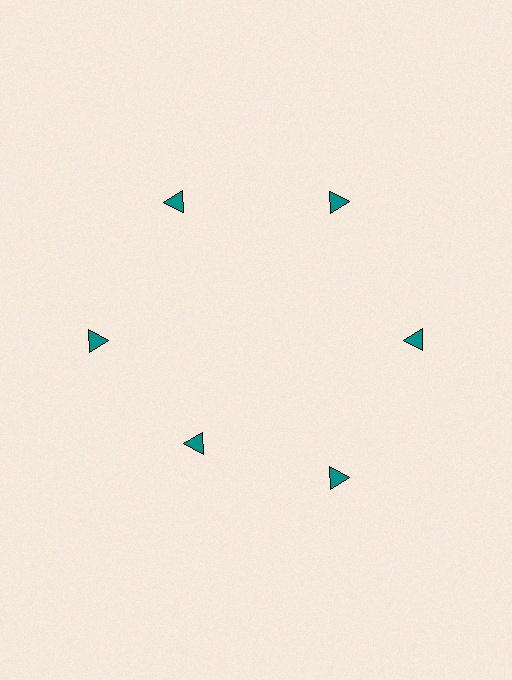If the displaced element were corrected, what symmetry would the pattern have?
It would have 6-fold rotational symmetry — the pattern would map onto itself every 60 degrees.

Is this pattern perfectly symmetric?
No. The 6 teal triangles are arranged in a ring, but one element near the 7 o'clock position is pulled inward toward the center, breaking the 6-fold rotational symmetry.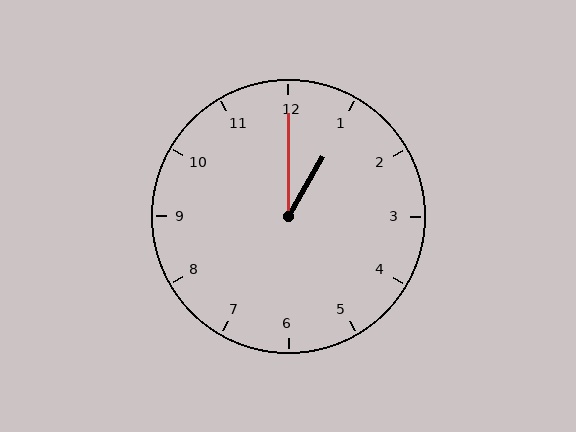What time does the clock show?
1:00.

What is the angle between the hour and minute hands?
Approximately 30 degrees.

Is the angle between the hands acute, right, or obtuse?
It is acute.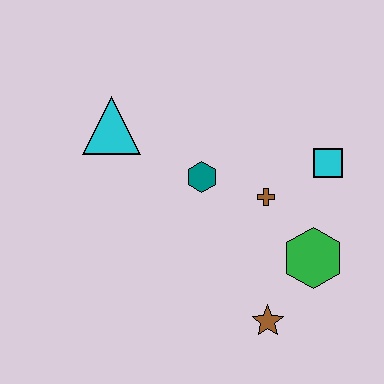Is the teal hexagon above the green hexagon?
Yes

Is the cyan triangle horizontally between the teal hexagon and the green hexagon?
No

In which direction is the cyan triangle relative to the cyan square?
The cyan triangle is to the left of the cyan square.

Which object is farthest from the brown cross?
The cyan triangle is farthest from the brown cross.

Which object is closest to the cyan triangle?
The teal hexagon is closest to the cyan triangle.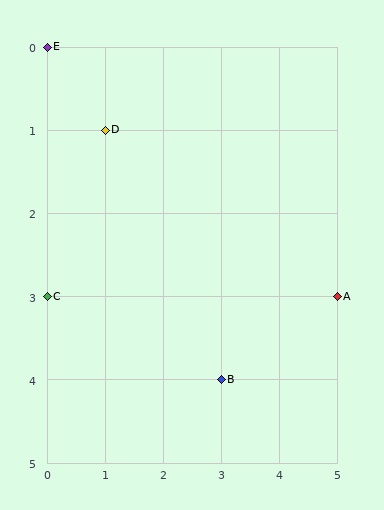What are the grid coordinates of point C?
Point C is at grid coordinates (0, 3).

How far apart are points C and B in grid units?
Points C and B are 3 columns and 1 row apart (about 3.2 grid units diagonally).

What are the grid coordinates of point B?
Point B is at grid coordinates (3, 4).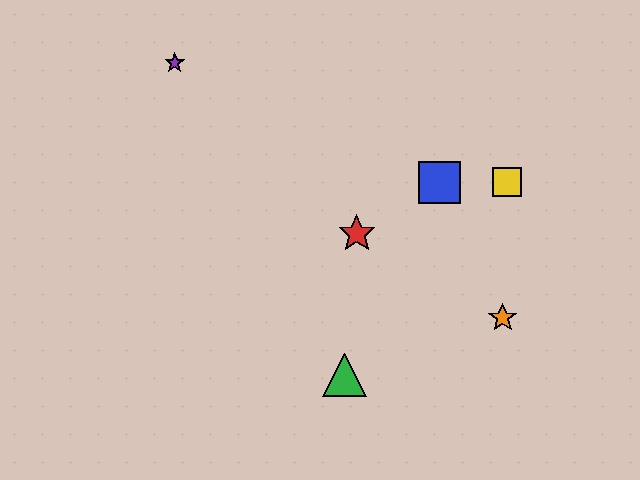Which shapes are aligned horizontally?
The blue square, the yellow square are aligned horizontally.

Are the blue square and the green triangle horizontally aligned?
No, the blue square is at y≈182 and the green triangle is at y≈375.